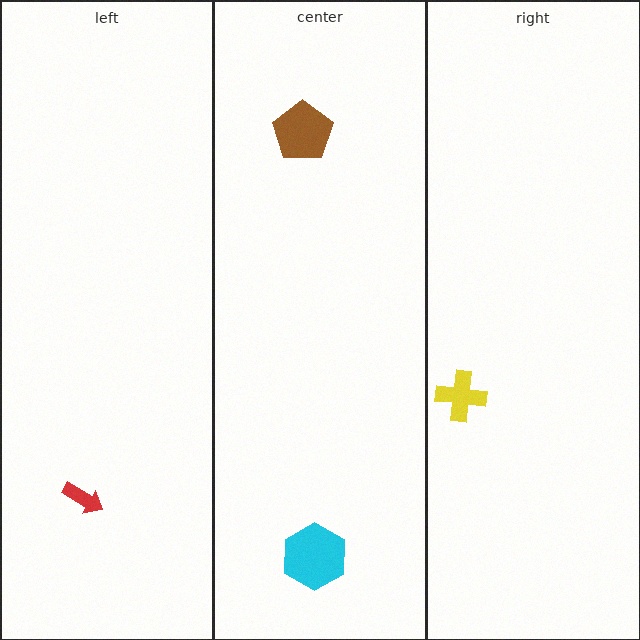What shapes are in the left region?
The red arrow.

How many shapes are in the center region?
2.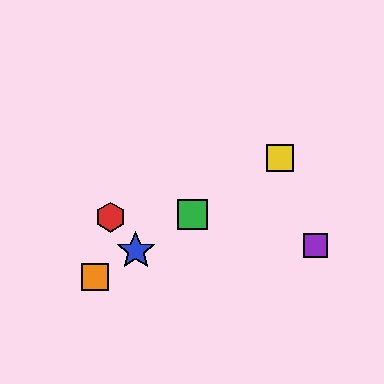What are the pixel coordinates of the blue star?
The blue star is at (136, 251).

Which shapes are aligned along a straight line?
The blue star, the green square, the yellow square, the orange square are aligned along a straight line.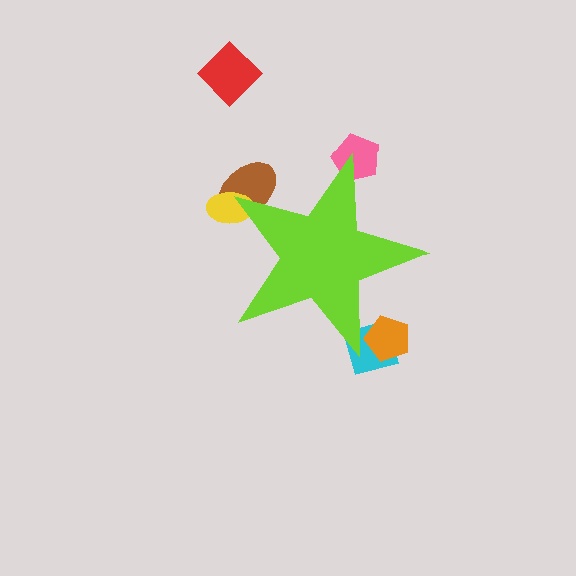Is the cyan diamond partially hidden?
Yes, the cyan diamond is partially hidden behind the lime star.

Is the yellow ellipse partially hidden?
Yes, the yellow ellipse is partially hidden behind the lime star.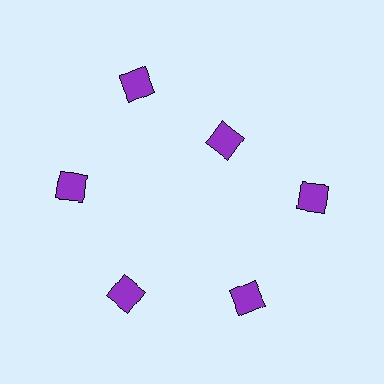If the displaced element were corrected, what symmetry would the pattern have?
It would have 6-fold rotational symmetry — the pattern would map onto itself every 60 degrees.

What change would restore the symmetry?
The symmetry would be restored by moving it outward, back onto the ring so that all 6 diamonds sit at equal angles and equal distance from the center.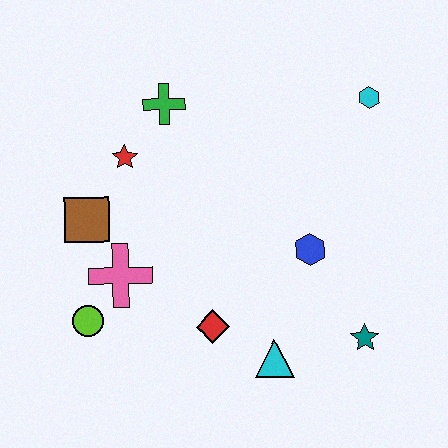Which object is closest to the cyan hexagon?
The blue hexagon is closest to the cyan hexagon.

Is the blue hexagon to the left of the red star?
No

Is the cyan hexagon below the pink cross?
No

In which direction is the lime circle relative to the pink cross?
The lime circle is below the pink cross.